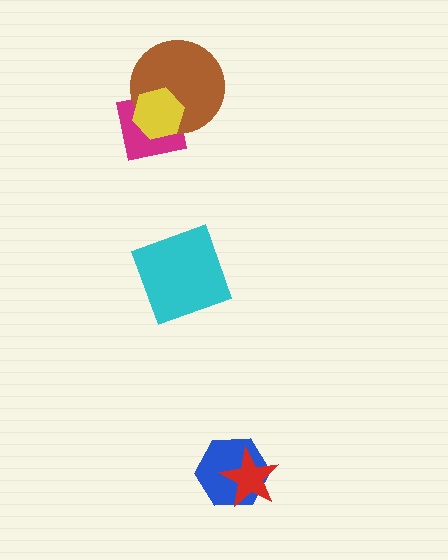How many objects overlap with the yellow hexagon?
2 objects overlap with the yellow hexagon.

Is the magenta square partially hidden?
Yes, it is partially covered by another shape.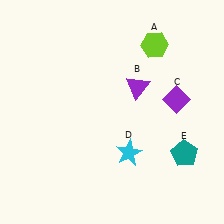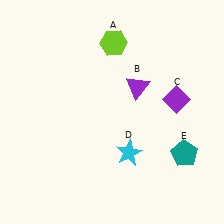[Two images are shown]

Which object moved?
The lime hexagon (A) moved left.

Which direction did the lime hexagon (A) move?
The lime hexagon (A) moved left.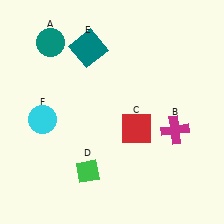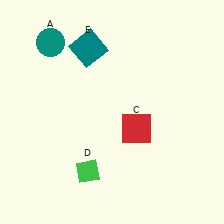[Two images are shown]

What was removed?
The magenta cross (B), the cyan circle (F) were removed in Image 2.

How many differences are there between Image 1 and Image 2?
There are 2 differences between the two images.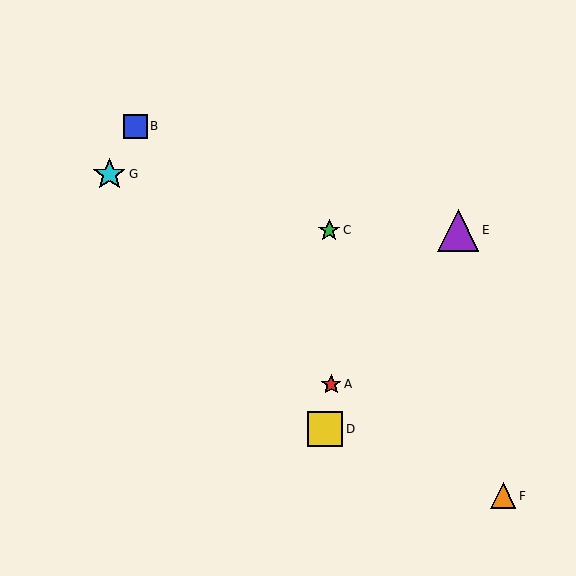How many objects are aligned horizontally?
2 objects (C, E) are aligned horizontally.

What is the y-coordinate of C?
Object C is at y≈230.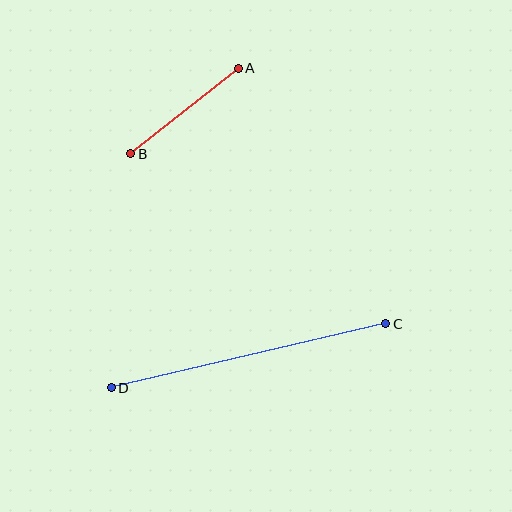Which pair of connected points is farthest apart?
Points C and D are farthest apart.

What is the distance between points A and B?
The distance is approximately 138 pixels.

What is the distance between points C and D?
The distance is approximately 282 pixels.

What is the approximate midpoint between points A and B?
The midpoint is at approximately (185, 111) pixels.